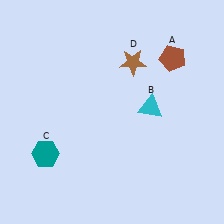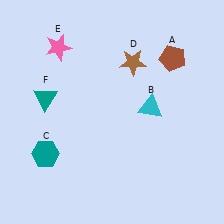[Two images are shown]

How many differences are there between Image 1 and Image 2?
There are 2 differences between the two images.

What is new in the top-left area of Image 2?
A teal triangle (F) was added in the top-left area of Image 2.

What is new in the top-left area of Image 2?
A pink star (E) was added in the top-left area of Image 2.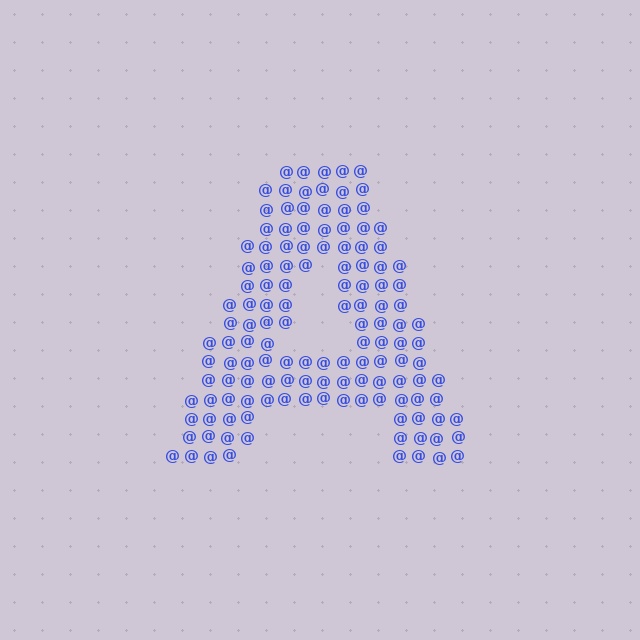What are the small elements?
The small elements are at signs.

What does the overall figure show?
The overall figure shows the letter A.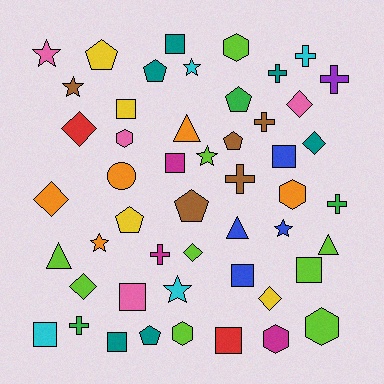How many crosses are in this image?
There are 8 crosses.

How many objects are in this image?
There are 50 objects.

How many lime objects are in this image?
There are 9 lime objects.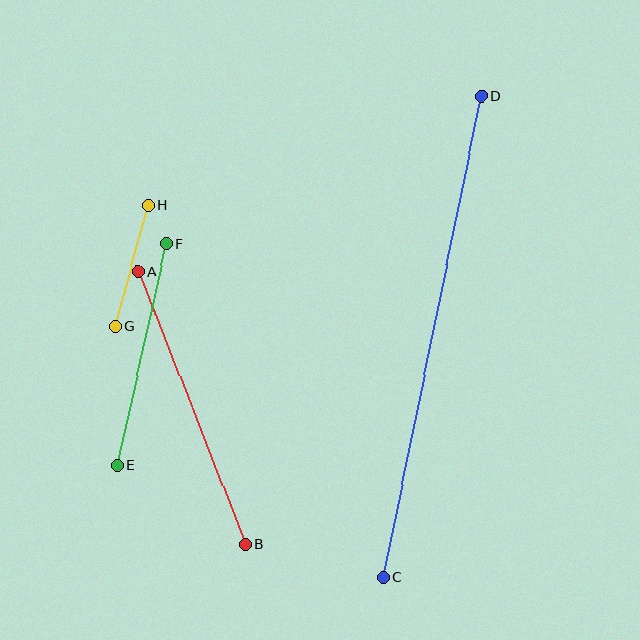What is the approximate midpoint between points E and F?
The midpoint is at approximately (142, 355) pixels.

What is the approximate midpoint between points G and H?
The midpoint is at approximately (132, 266) pixels.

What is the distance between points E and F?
The distance is approximately 226 pixels.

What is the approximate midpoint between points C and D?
The midpoint is at approximately (433, 337) pixels.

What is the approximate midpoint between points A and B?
The midpoint is at approximately (191, 408) pixels.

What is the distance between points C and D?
The distance is approximately 491 pixels.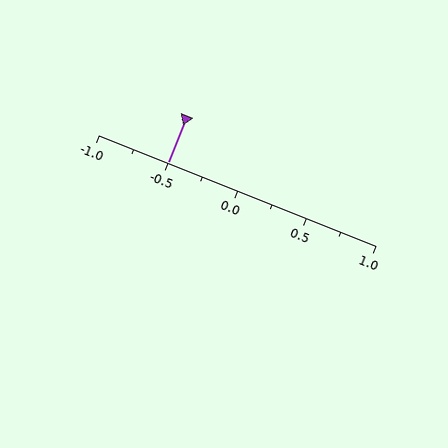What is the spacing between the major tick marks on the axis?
The major ticks are spaced 0.5 apart.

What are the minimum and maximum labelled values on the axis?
The axis runs from -1.0 to 1.0.